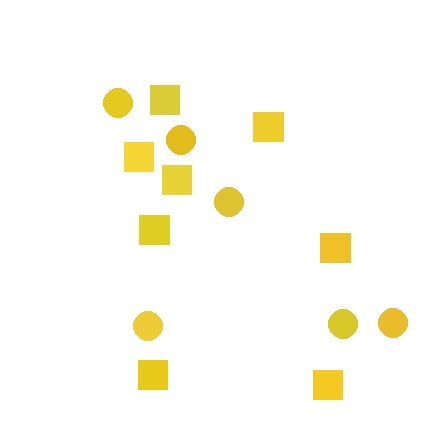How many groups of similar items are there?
There are 2 groups: one group of squares (8) and one group of circles (6).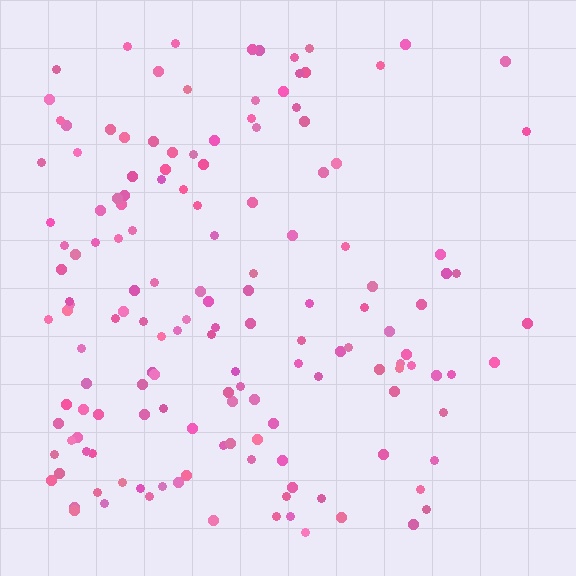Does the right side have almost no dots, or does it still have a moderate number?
Still a moderate number, just noticeably fewer than the left.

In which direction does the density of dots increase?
From right to left, with the left side densest.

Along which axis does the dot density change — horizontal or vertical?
Horizontal.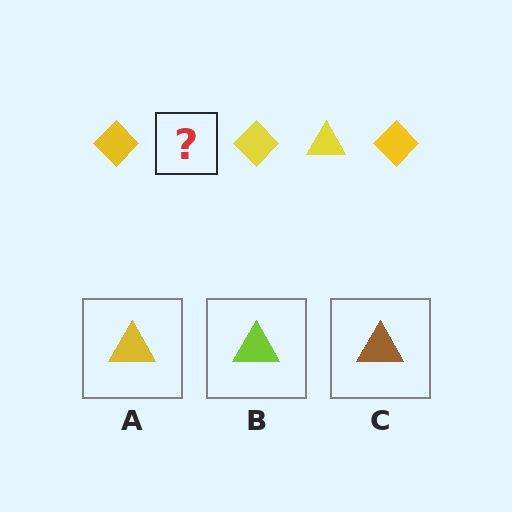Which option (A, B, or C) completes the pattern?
A.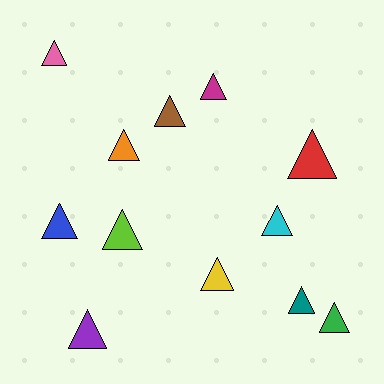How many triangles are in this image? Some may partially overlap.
There are 12 triangles.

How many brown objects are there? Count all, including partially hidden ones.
There is 1 brown object.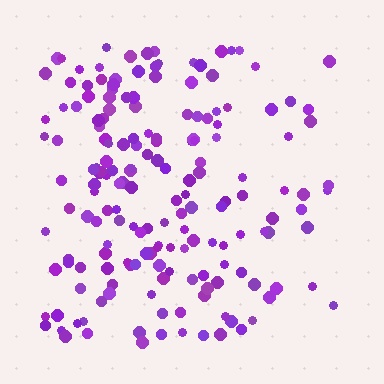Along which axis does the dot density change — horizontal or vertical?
Horizontal.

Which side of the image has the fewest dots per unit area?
The right.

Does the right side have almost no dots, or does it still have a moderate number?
Still a moderate number, just noticeably fewer than the left.